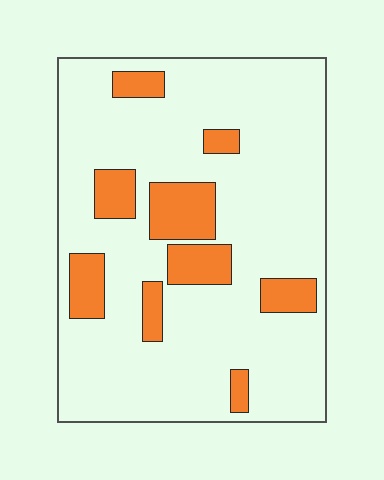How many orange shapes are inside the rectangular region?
9.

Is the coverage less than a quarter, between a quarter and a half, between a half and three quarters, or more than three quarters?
Less than a quarter.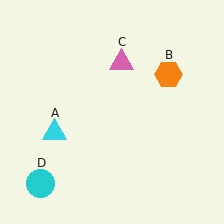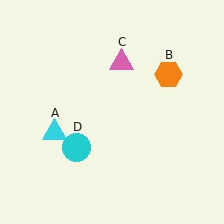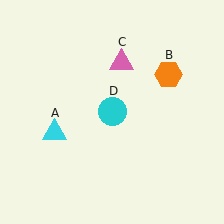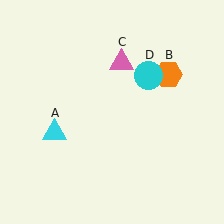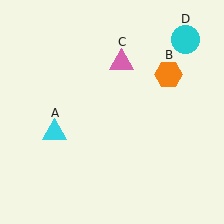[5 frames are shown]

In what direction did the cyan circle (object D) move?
The cyan circle (object D) moved up and to the right.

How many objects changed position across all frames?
1 object changed position: cyan circle (object D).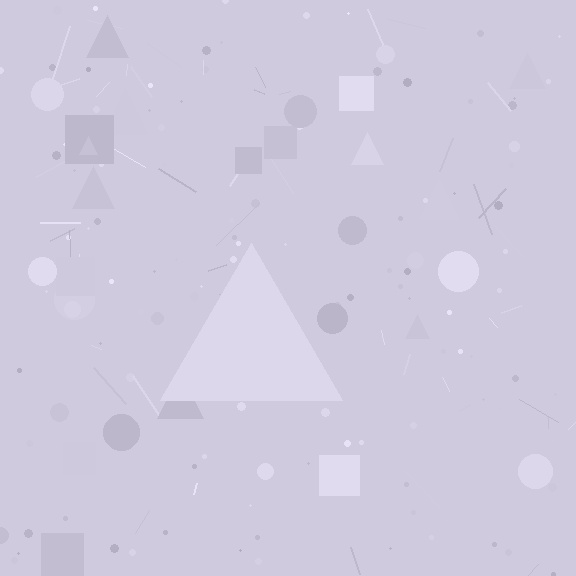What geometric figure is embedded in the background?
A triangle is embedded in the background.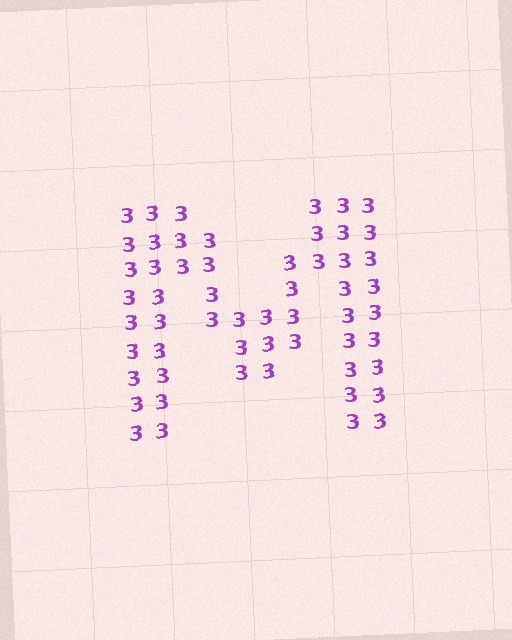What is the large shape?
The large shape is the letter M.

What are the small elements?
The small elements are digit 3's.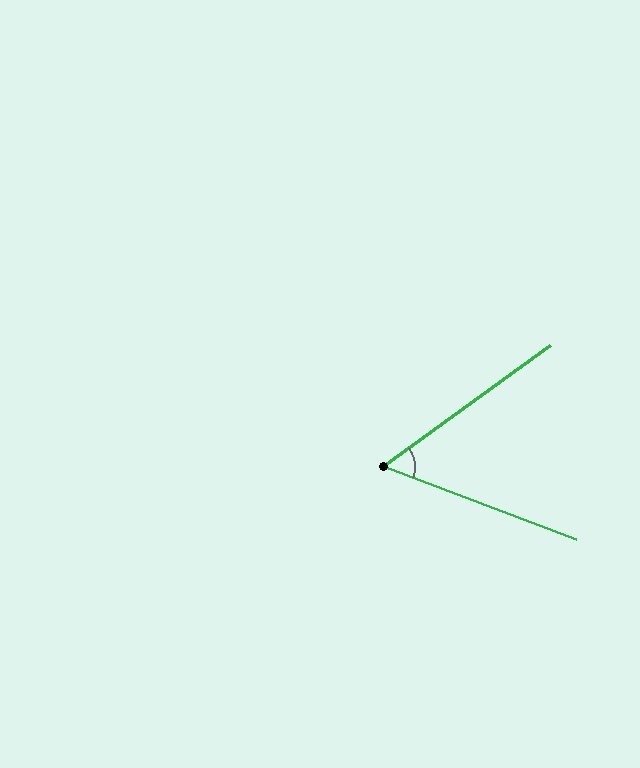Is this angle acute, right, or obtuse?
It is acute.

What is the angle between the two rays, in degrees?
Approximately 56 degrees.